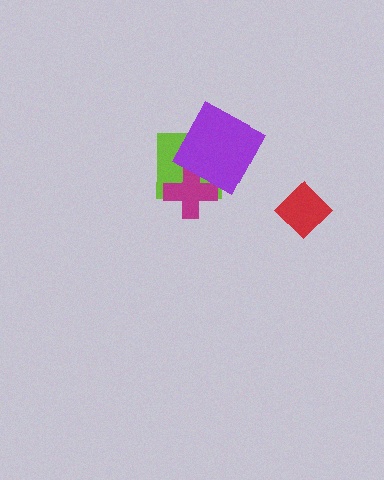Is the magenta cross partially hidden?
Yes, it is partially covered by another shape.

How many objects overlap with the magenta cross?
2 objects overlap with the magenta cross.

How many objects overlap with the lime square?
2 objects overlap with the lime square.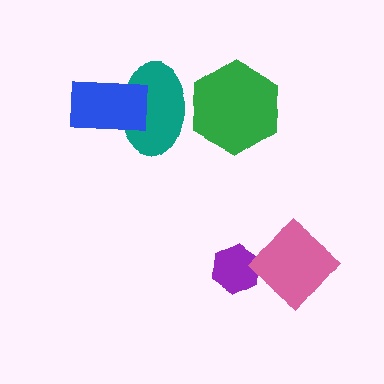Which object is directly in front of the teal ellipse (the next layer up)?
The green hexagon is directly in front of the teal ellipse.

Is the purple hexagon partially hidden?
No, no other shape covers it.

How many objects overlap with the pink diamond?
0 objects overlap with the pink diamond.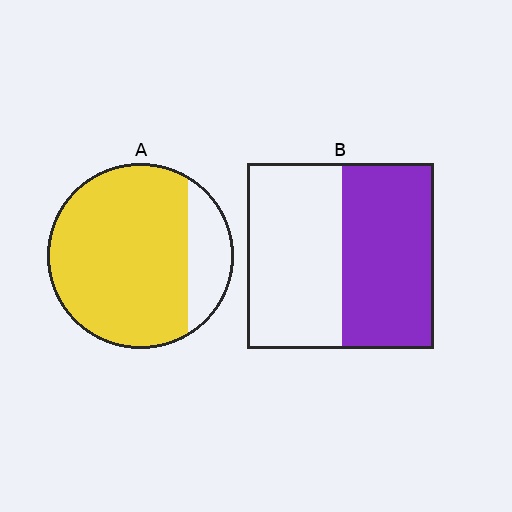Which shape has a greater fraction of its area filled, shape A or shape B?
Shape A.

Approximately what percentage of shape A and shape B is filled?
A is approximately 80% and B is approximately 50%.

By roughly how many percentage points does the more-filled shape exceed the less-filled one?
By roughly 30 percentage points (A over B).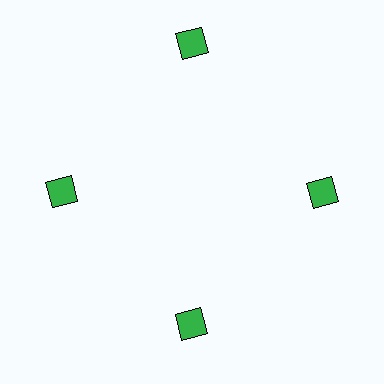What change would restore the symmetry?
The symmetry would be restored by moving it inward, back onto the ring so that all 4 squares sit at equal angles and equal distance from the center.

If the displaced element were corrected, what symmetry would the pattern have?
It would have 4-fold rotational symmetry — the pattern would map onto itself every 90 degrees.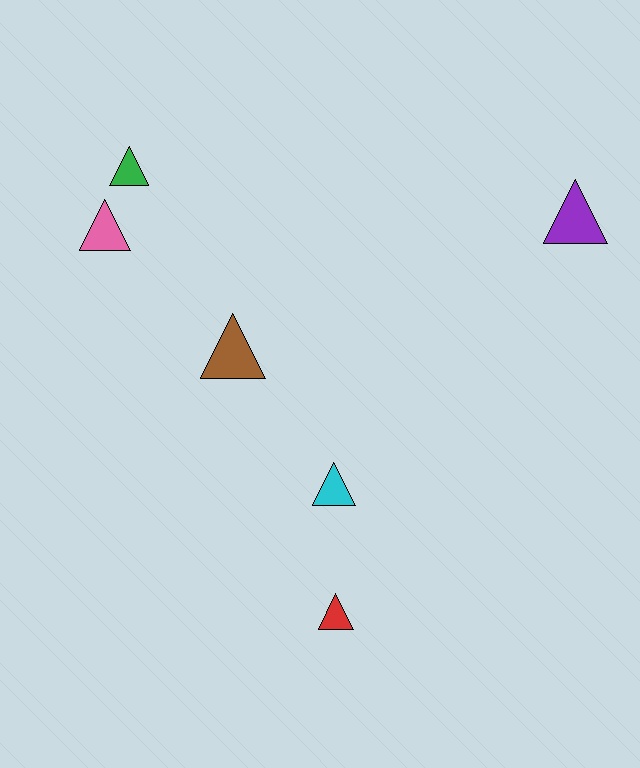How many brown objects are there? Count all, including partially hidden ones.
There is 1 brown object.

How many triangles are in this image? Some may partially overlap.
There are 6 triangles.